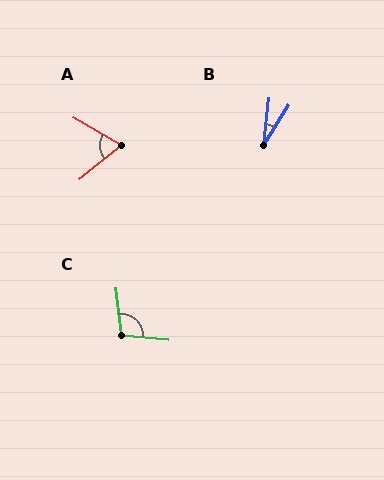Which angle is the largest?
C, at approximately 102 degrees.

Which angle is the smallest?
B, at approximately 25 degrees.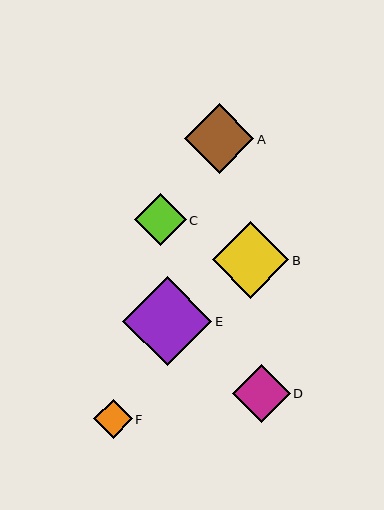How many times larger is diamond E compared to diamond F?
Diamond E is approximately 2.3 times the size of diamond F.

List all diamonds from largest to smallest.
From largest to smallest: E, B, A, D, C, F.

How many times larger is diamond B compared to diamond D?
Diamond B is approximately 1.3 times the size of diamond D.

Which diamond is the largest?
Diamond E is the largest with a size of approximately 90 pixels.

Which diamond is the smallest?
Diamond F is the smallest with a size of approximately 39 pixels.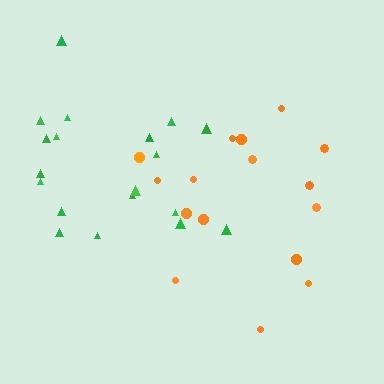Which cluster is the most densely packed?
Orange.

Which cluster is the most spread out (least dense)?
Green.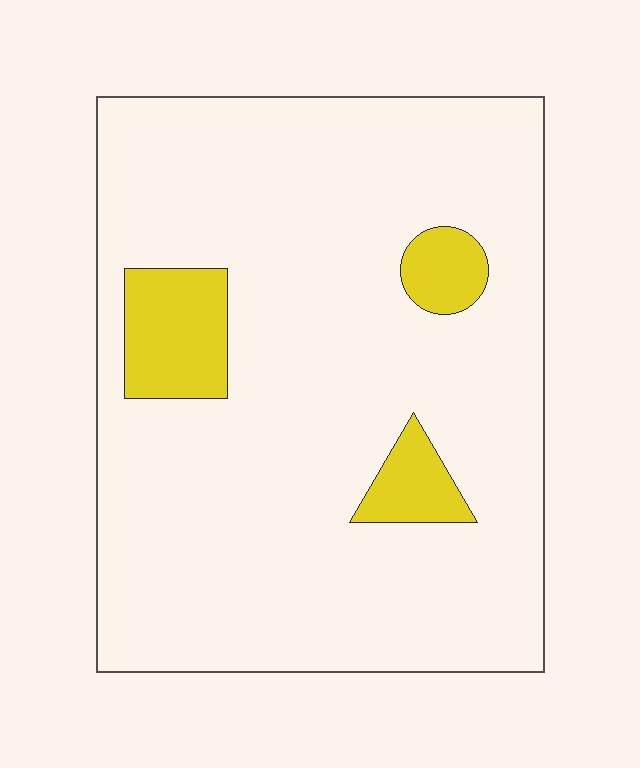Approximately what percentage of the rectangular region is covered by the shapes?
Approximately 10%.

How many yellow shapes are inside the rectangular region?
3.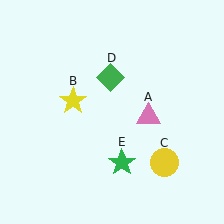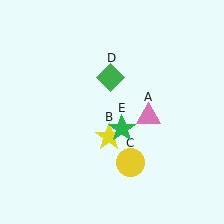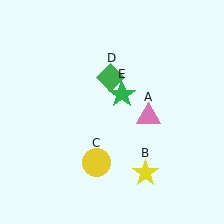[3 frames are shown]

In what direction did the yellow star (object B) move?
The yellow star (object B) moved down and to the right.